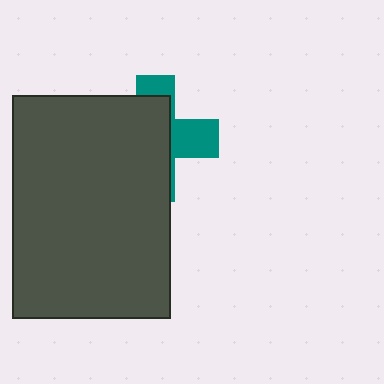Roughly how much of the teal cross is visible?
A small part of it is visible (roughly 35%).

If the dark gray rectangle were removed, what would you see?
You would see the complete teal cross.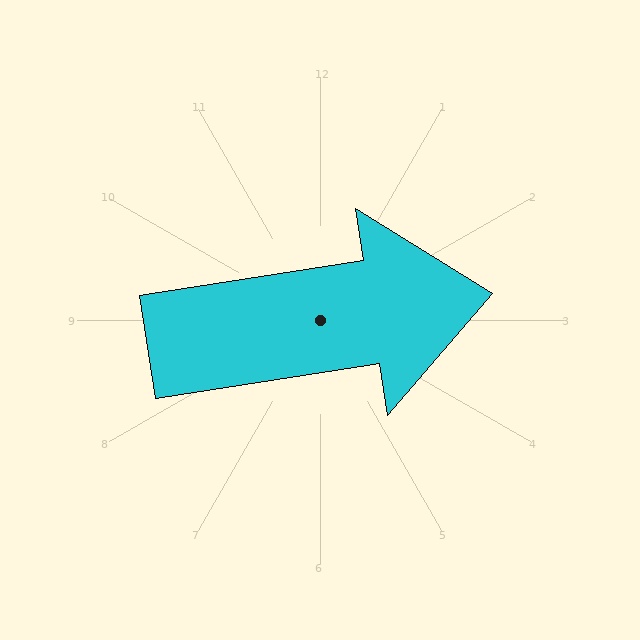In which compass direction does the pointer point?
East.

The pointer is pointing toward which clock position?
Roughly 3 o'clock.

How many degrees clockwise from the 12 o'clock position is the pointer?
Approximately 81 degrees.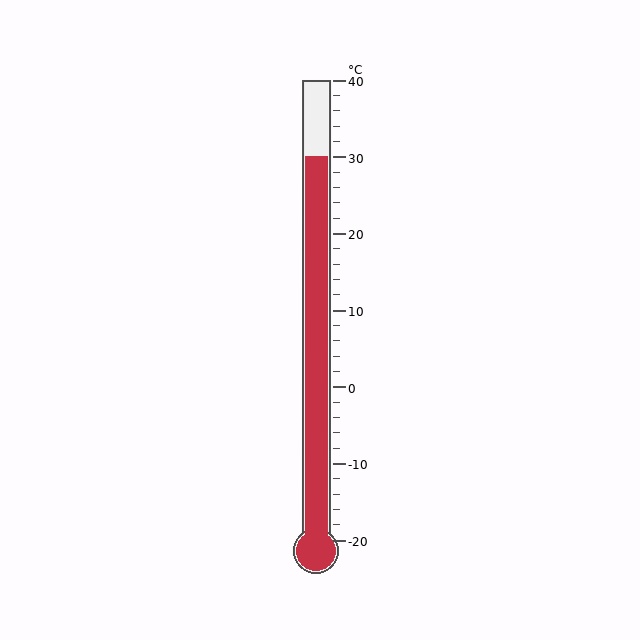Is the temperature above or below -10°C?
The temperature is above -10°C.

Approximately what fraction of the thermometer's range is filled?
The thermometer is filled to approximately 85% of its range.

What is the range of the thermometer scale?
The thermometer scale ranges from -20°C to 40°C.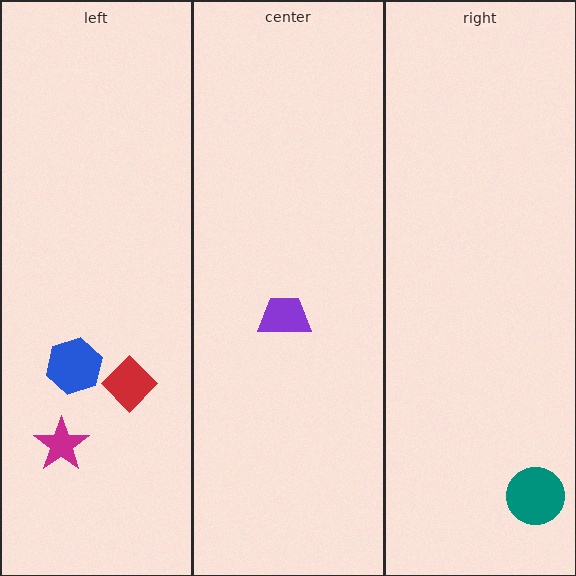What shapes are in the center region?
The purple trapezoid.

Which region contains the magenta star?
The left region.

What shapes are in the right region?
The teal circle.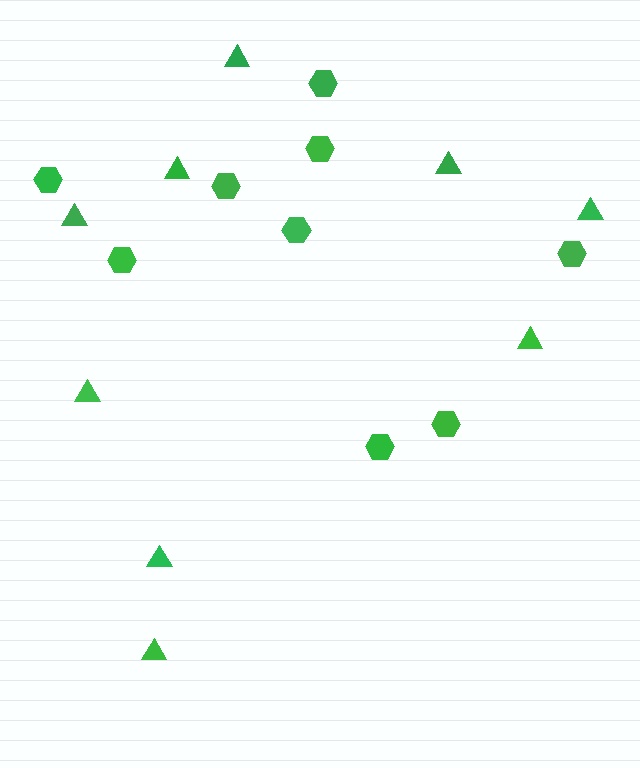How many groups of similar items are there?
There are 2 groups: one group of hexagons (9) and one group of triangles (9).